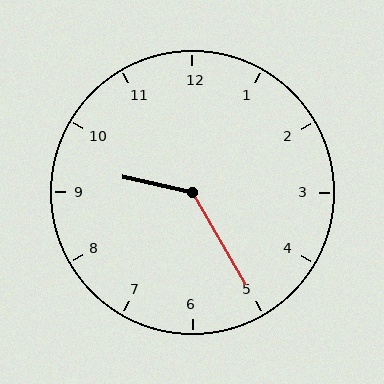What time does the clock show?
9:25.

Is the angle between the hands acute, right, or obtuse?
It is obtuse.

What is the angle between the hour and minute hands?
Approximately 132 degrees.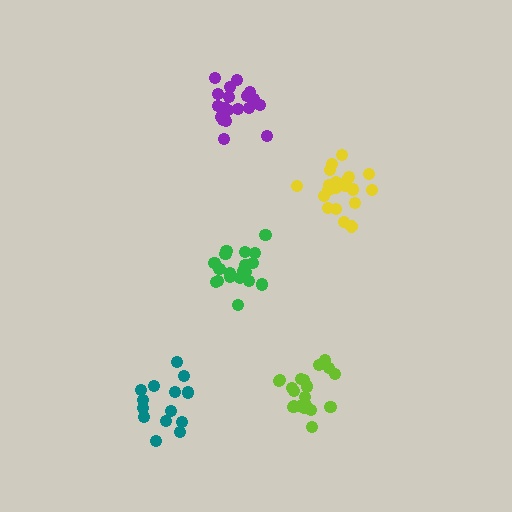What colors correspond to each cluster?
The clusters are colored: teal, yellow, green, purple, lime.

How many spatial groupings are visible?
There are 5 spatial groupings.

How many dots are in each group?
Group 1: 14 dots, Group 2: 20 dots, Group 3: 19 dots, Group 4: 19 dots, Group 5: 20 dots (92 total).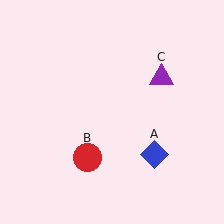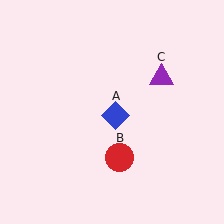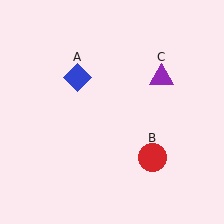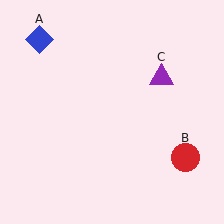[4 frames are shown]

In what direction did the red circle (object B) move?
The red circle (object B) moved right.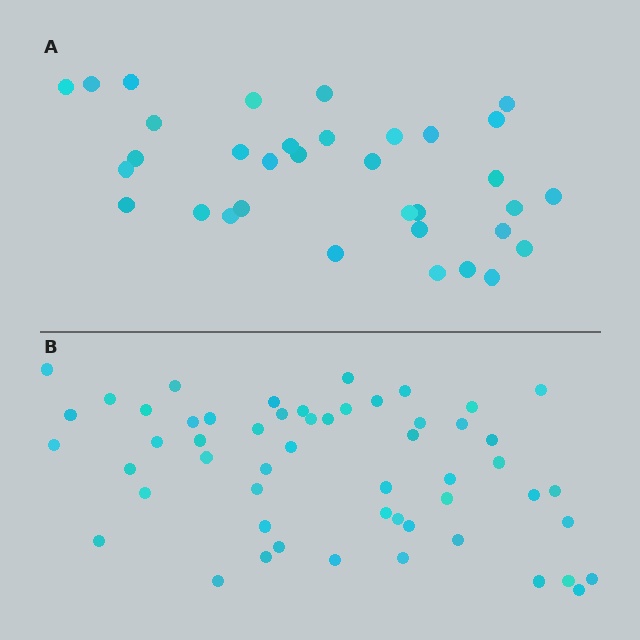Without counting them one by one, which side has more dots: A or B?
Region B (the bottom region) has more dots.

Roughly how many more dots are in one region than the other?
Region B has approximately 20 more dots than region A.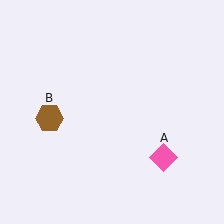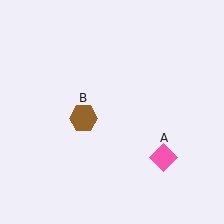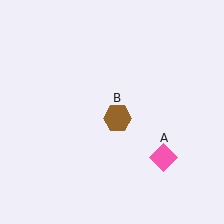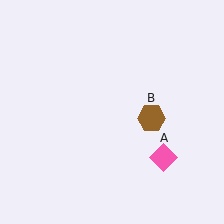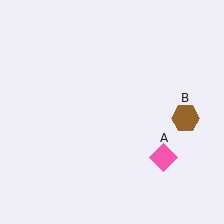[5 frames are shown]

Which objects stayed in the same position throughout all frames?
Pink diamond (object A) remained stationary.